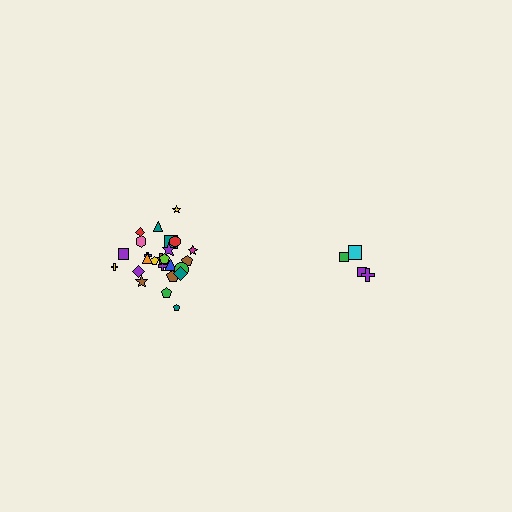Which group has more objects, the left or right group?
The left group.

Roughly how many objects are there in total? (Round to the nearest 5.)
Roughly 30 objects in total.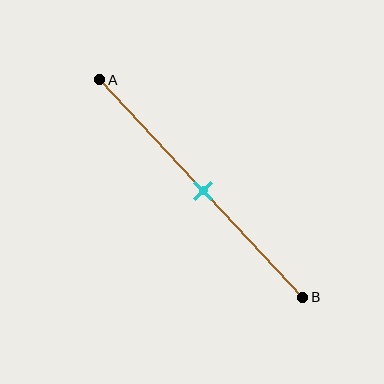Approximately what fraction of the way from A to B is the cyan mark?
The cyan mark is approximately 50% of the way from A to B.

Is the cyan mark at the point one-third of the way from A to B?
No, the mark is at about 50% from A, not at the 33% one-third point.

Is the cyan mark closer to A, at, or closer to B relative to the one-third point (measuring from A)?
The cyan mark is closer to point B than the one-third point of segment AB.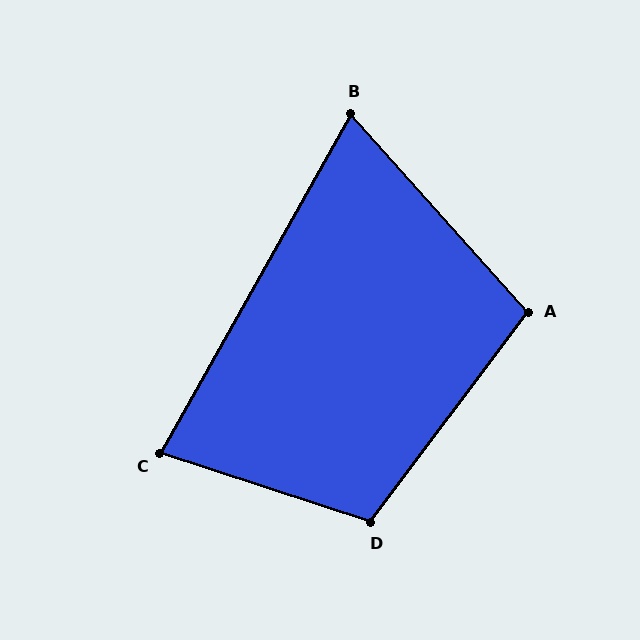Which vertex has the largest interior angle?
D, at approximately 109 degrees.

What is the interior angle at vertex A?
Approximately 101 degrees (obtuse).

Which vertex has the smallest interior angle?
B, at approximately 71 degrees.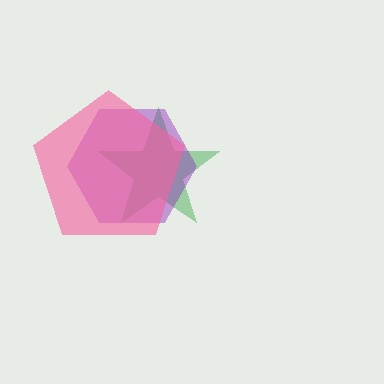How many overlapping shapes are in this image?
There are 3 overlapping shapes in the image.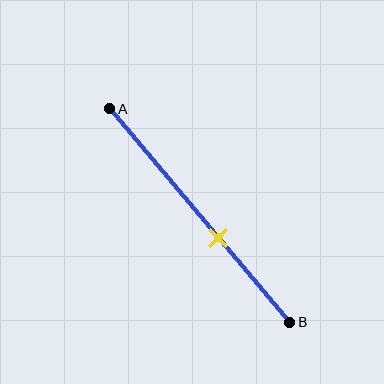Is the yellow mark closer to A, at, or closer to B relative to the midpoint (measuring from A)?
The yellow mark is closer to point B than the midpoint of segment AB.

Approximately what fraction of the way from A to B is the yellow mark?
The yellow mark is approximately 60% of the way from A to B.